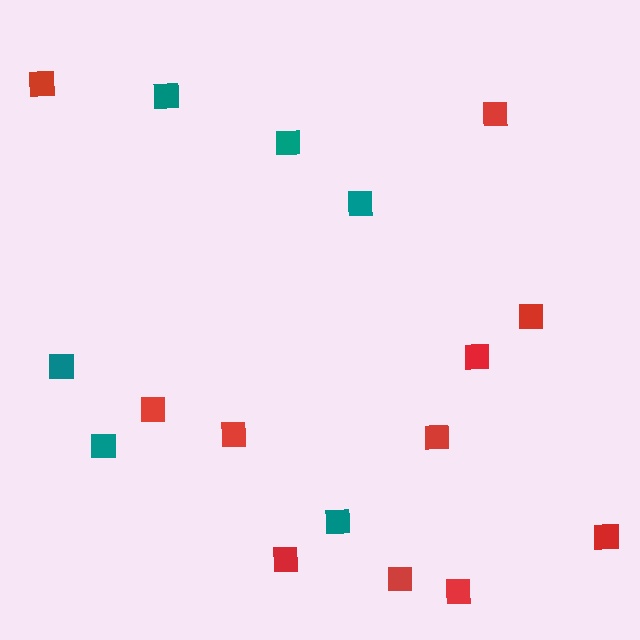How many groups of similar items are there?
There are 2 groups: one group of red squares (11) and one group of teal squares (6).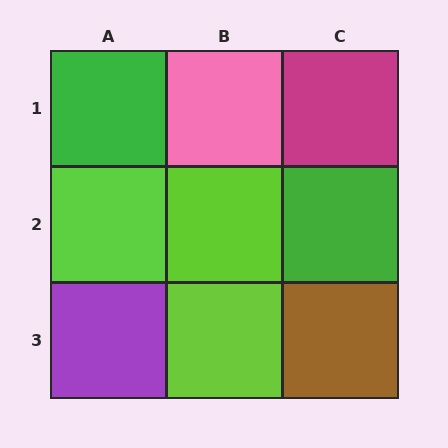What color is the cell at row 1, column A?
Green.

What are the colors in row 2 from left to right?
Lime, lime, green.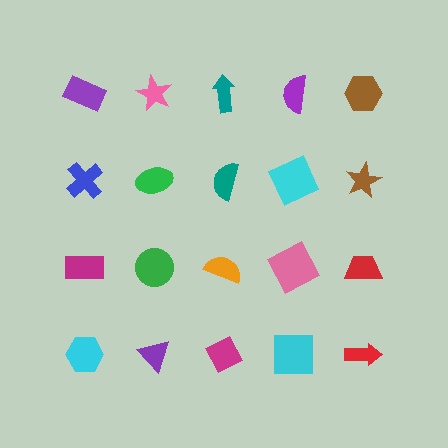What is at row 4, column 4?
A cyan square.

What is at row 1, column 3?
A teal arrow.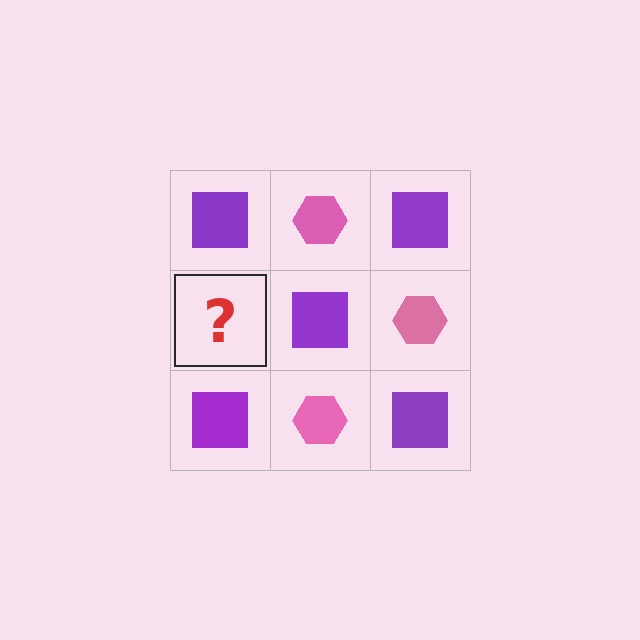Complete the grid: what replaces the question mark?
The question mark should be replaced with a pink hexagon.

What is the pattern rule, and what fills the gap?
The rule is that it alternates purple square and pink hexagon in a checkerboard pattern. The gap should be filled with a pink hexagon.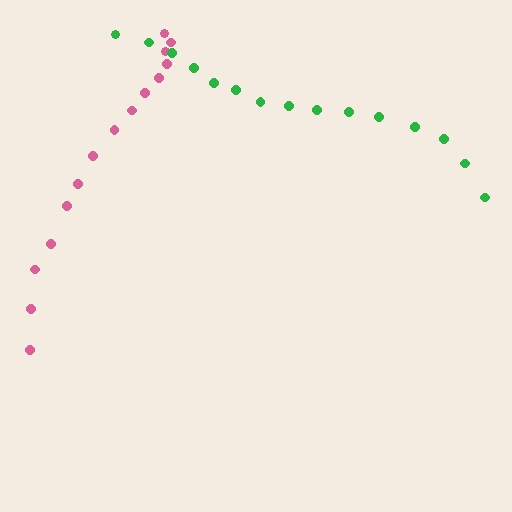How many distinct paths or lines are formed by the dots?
There are 2 distinct paths.